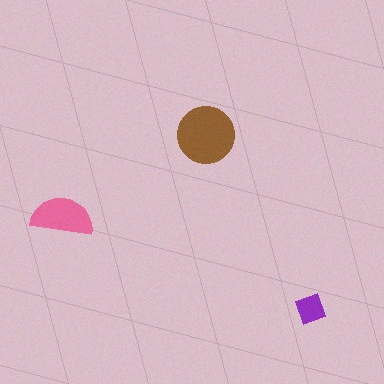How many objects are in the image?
There are 3 objects in the image.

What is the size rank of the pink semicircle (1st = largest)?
2nd.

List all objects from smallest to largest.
The purple diamond, the pink semicircle, the brown circle.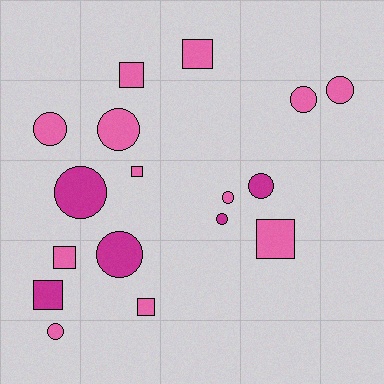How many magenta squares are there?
There is 1 magenta square.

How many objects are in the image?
There are 17 objects.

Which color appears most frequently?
Pink, with 12 objects.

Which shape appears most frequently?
Circle, with 10 objects.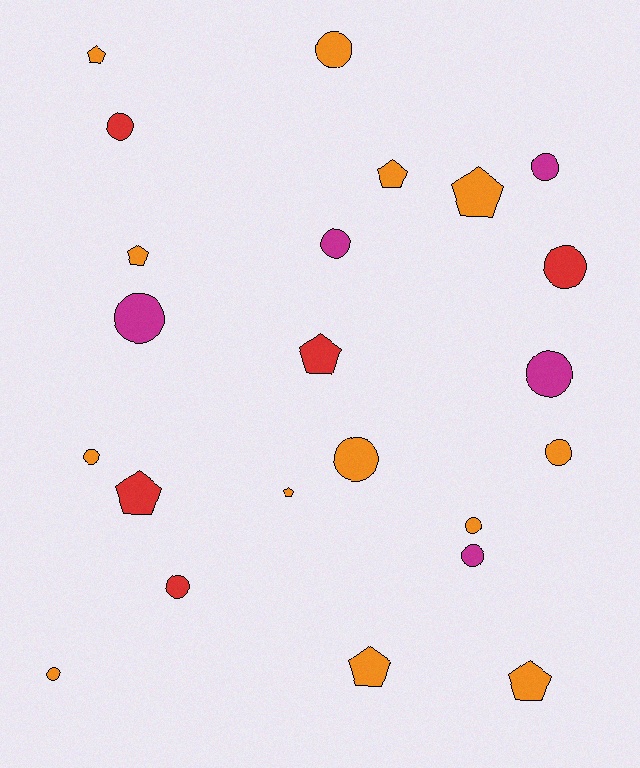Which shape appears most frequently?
Circle, with 14 objects.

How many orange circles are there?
There are 6 orange circles.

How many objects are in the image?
There are 23 objects.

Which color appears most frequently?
Orange, with 13 objects.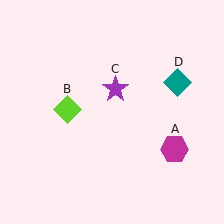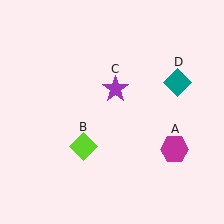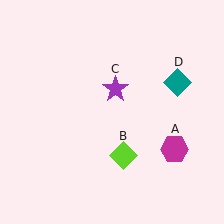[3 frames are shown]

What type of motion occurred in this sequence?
The lime diamond (object B) rotated counterclockwise around the center of the scene.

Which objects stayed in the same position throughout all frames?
Magenta hexagon (object A) and purple star (object C) and teal diamond (object D) remained stationary.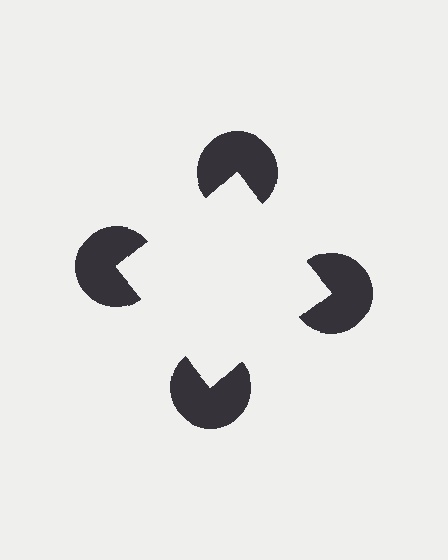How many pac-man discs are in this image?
There are 4 — one at each vertex of the illusory square.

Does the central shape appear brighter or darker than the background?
It typically appears slightly brighter than the background, even though no actual brightness change is drawn.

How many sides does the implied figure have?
4 sides.